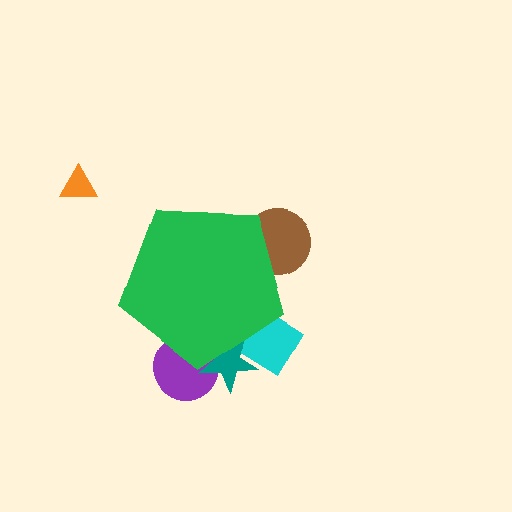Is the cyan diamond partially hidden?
Yes, the cyan diamond is partially hidden behind the green pentagon.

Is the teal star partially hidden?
Yes, the teal star is partially hidden behind the green pentagon.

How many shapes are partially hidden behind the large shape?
4 shapes are partially hidden.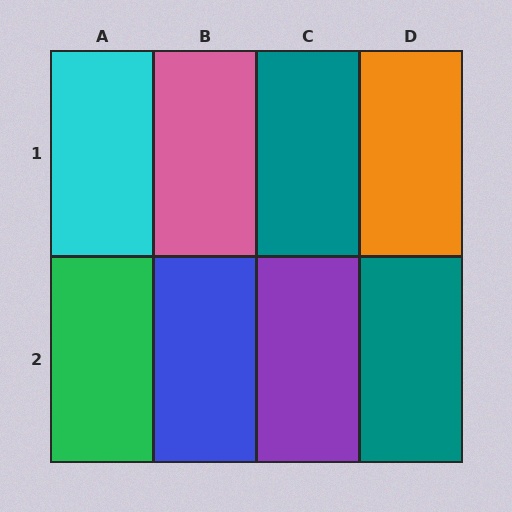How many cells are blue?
1 cell is blue.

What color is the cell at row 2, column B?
Blue.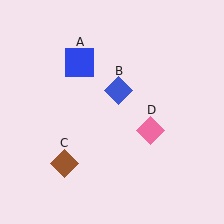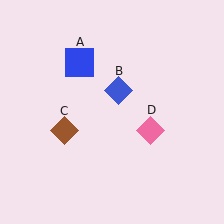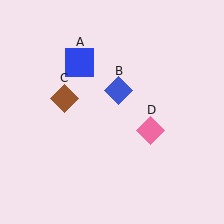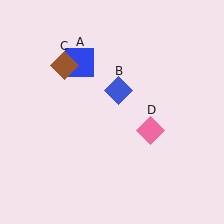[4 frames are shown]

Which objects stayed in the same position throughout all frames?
Blue square (object A) and blue diamond (object B) and pink diamond (object D) remained stationary.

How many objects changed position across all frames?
1 object changed position: brown diamond (object C).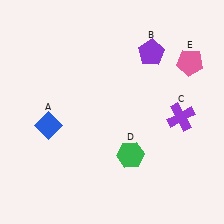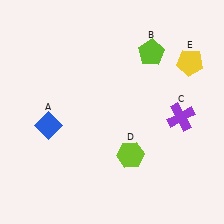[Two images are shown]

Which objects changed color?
B changed from purple to lime. D changed from green to lime. E changed from pink to yellow.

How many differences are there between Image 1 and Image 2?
There are 3 differences between the two images.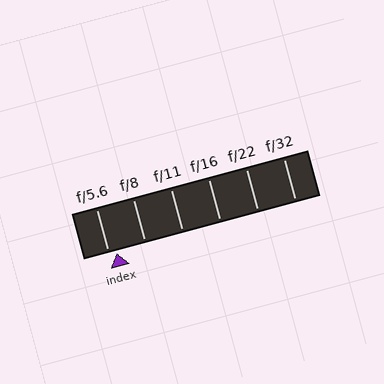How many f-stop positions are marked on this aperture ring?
There are 6 f-stop positions marked.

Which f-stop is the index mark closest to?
The index mark is closest to f/5.6.